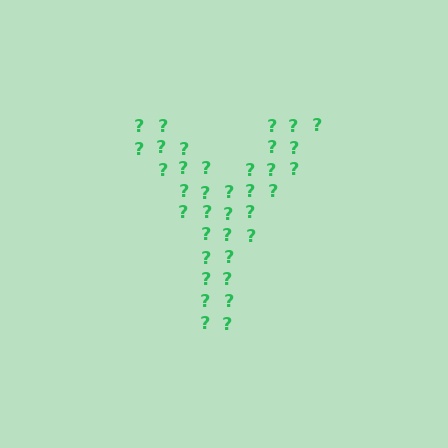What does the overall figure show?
The overall figure shows the letter Y.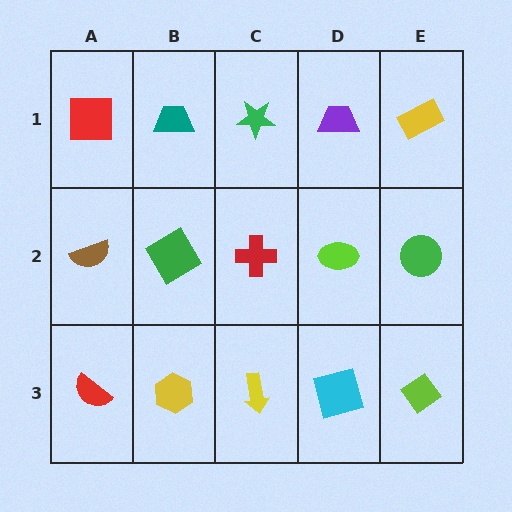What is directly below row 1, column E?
A green circle.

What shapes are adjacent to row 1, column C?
A red cross (row 2, column C), a teal trapezoid (row 1, column B), a purple trapezoid (row 1, column D).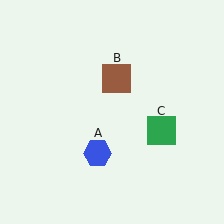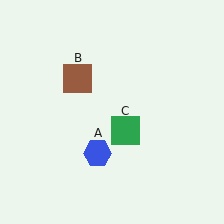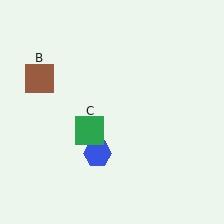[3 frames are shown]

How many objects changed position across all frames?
2 objects changed position: brown square (object B), green square (object C).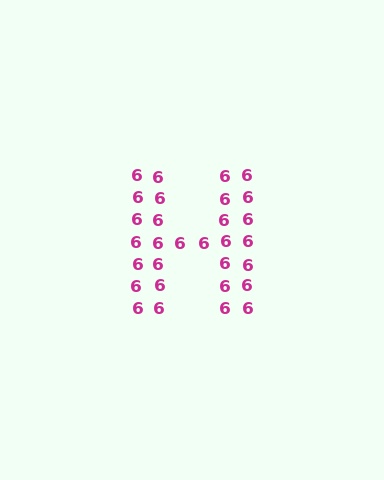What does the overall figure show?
The overall figure shows the letter H.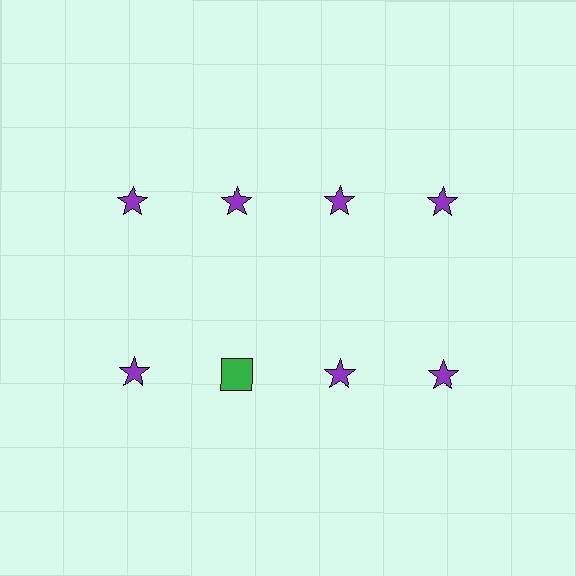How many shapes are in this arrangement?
There are 8 shapes arranged in a grid pattern.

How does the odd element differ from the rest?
It differs in both color (green instead of purple) and shape (square instead of star).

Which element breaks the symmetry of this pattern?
The green square in the second row, second from left column breaks the symmetry. All other shapes are purple stars.